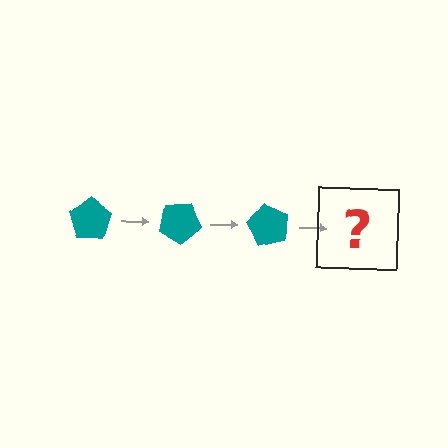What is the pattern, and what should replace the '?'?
The pattern is that the pentagon rotates 30 degrees each step. The '?' should be a teal pentagon rotated 90 degrees.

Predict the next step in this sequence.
The next step is a teal pentagon rotated 90 degrees.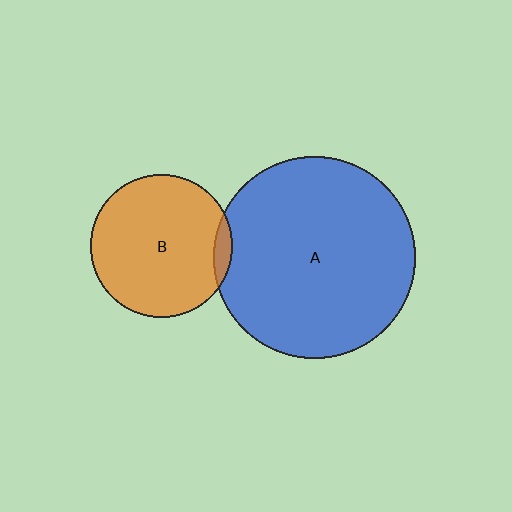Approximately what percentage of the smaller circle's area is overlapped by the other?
Approximately 5%.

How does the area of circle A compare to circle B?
Approximately 2.0 times.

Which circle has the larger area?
Circle A (blue).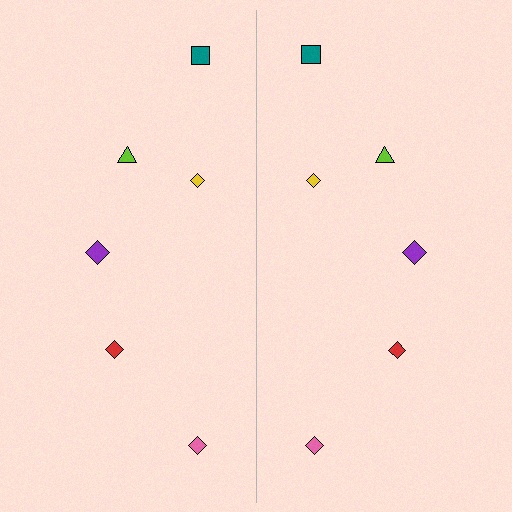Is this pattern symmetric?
Yes, this pattern has bilateral (reflection) symmetry.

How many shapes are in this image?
There are 12 shapes in this image.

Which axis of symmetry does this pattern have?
The pattern has a vertical axis of symmetry running through the center of the image.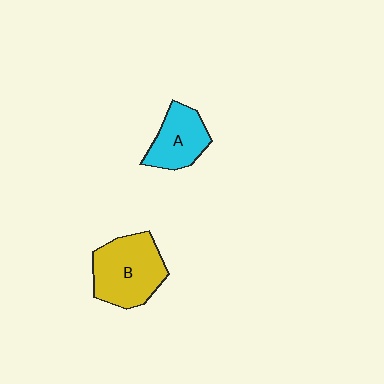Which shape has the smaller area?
Shape A (cyan).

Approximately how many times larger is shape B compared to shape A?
Approximately 1.5 times.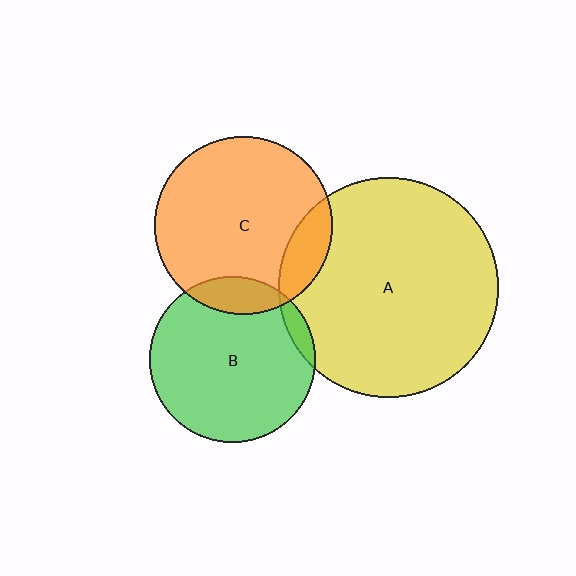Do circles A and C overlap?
Yes.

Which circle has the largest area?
Circle A (yellow).